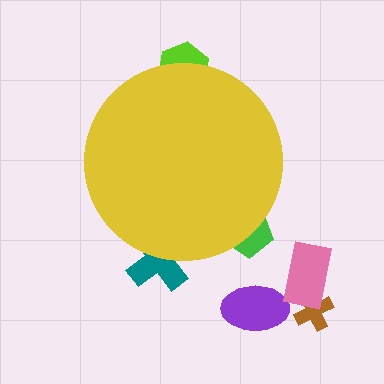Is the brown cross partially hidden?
No, the brown cross is fully visible.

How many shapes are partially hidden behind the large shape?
3 shapes are partially hidden.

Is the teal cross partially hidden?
Yes, the teal cross is partially hidden behind the yellow circle.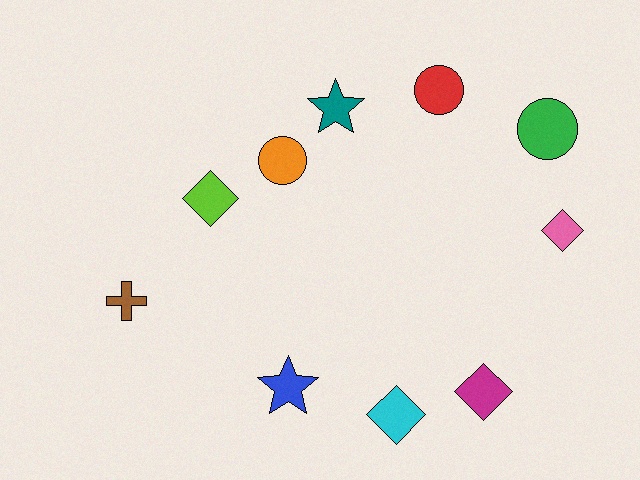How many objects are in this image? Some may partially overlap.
There are 10 objects.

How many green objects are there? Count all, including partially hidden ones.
There is 1 green object.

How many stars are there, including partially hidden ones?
There are 2 stars.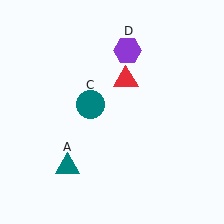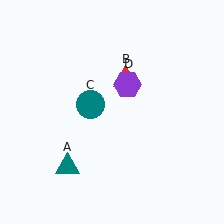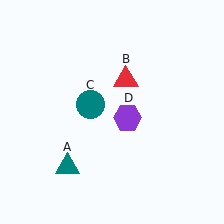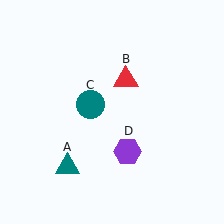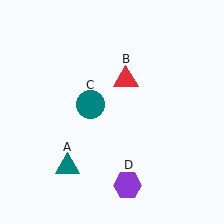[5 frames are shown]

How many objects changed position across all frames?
1 object changed position: purple hexagon (object D).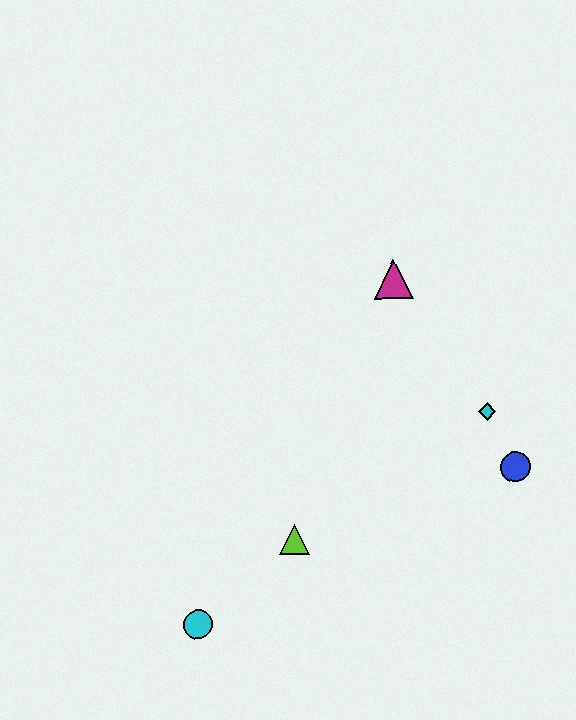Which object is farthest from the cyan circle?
The magenta triangle is farthest from the cyan circle.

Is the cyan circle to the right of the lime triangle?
No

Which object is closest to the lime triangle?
The cyan circle is closest to the lime triangle.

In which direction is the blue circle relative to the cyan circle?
The blue circle is to the right of the cyan circle.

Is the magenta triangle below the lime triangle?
No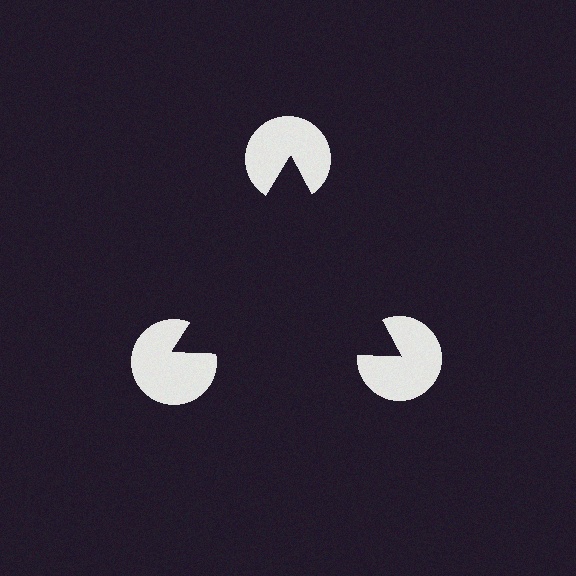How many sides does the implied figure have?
3 sides.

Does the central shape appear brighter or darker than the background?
It typically appears slightly darker than the background, even though no actual brightness change is drawn.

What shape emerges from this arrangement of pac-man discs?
An illusory triangle — its edges are inferred from the aligned wedge cuts in the pac-man discs, not physically drawn.